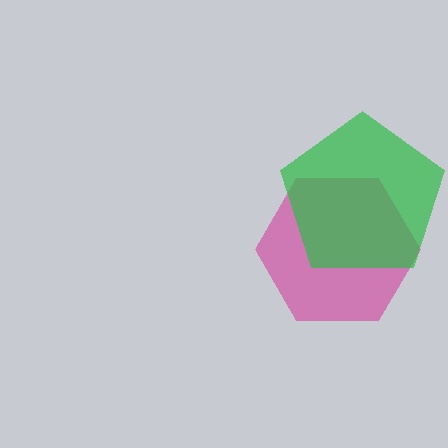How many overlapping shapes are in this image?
There are 2 overlapping shapes in the image.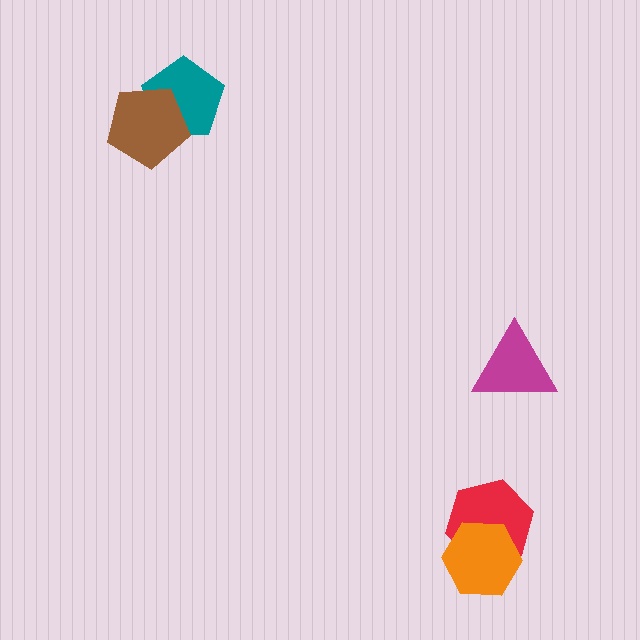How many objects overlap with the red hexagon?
1 object overlaps with the red hexagon.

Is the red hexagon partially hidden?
Yes, it is partially covered by another shape.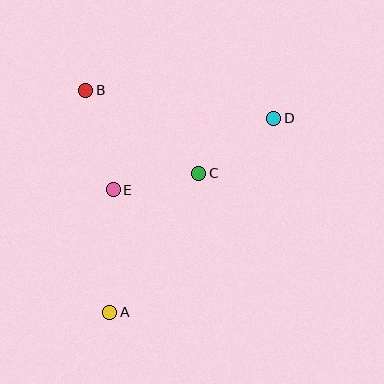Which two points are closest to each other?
Points C and E are closest to each other.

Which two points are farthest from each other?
Points A and D are farthest from each other.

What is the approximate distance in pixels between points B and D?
The distance between B and D is approximately 190 pixels.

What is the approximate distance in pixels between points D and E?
The distance between D and E is approximately 176 pixels.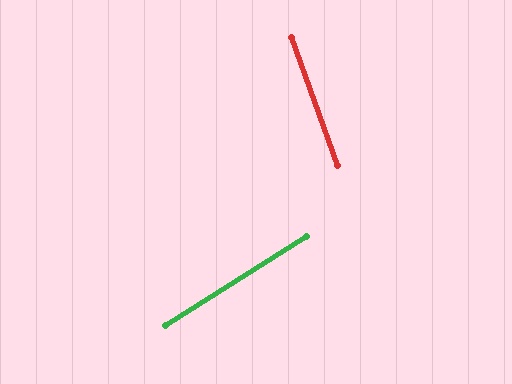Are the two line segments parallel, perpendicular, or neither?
Neither parallel nor perpendicular — they differ by about 78°.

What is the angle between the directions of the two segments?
Approximately 78 degrees.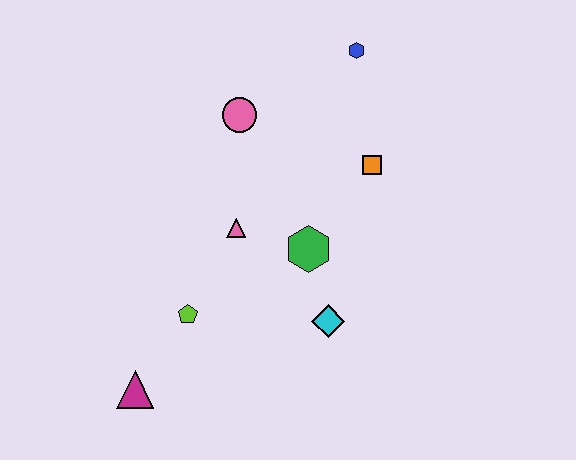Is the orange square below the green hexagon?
No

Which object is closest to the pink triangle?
The green hexagon is closest to the pink triangle.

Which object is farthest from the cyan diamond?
The blue hexagon is farthest from the cyan diamond.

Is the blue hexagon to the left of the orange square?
Yes